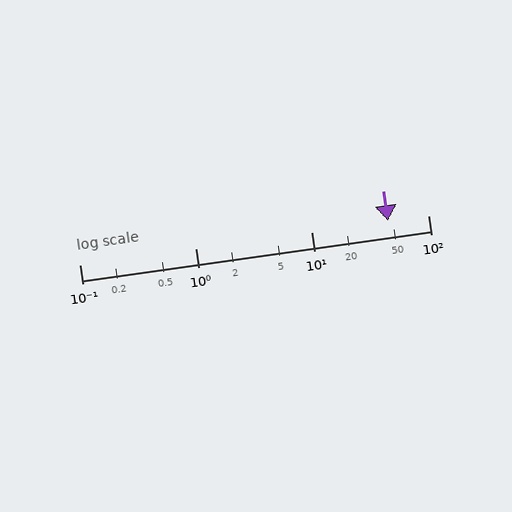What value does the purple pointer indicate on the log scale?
The pointer indicates approximately 45.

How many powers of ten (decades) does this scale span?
The scale spans 3 decades, from 0.1 to 100.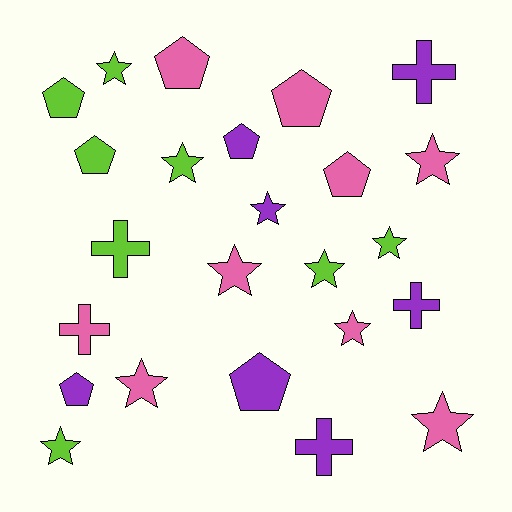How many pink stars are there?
There are 5 pink stars.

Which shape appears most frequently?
Star, with 11 objects.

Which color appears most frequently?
Pink, with 9 objects.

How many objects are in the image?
There are 24 objects.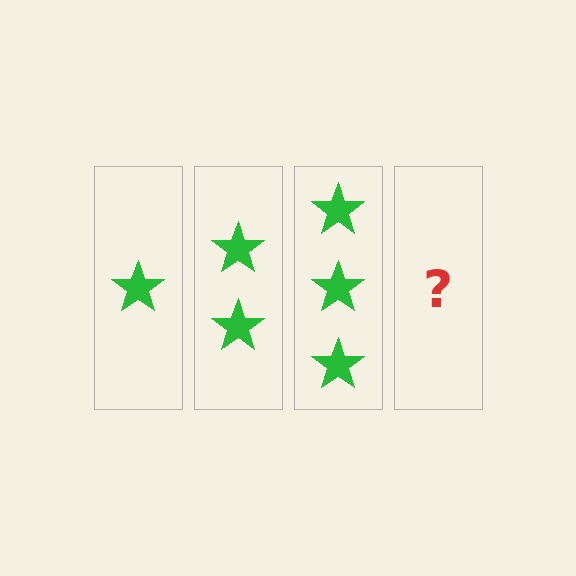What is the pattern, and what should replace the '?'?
The pattern is that each step adds one more star. The '?' should be 4 stars.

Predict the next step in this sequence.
The next step is 4 stars.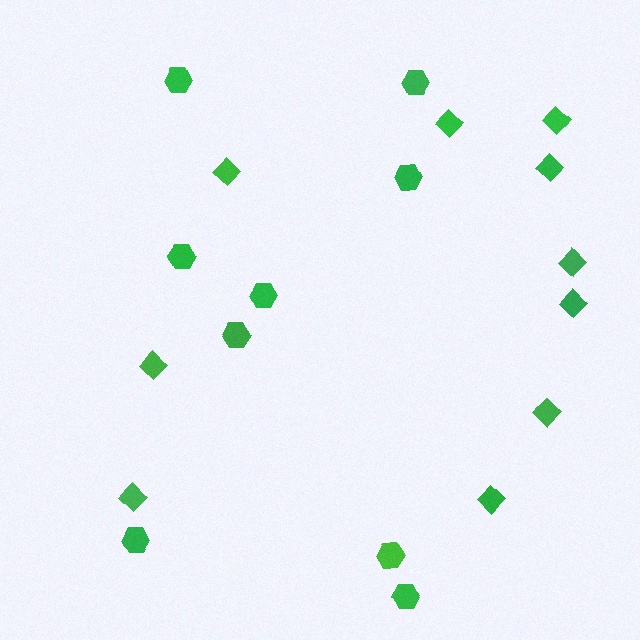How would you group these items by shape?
There are 2 groups: one group of hexagons (9) and one group of diamonds (10).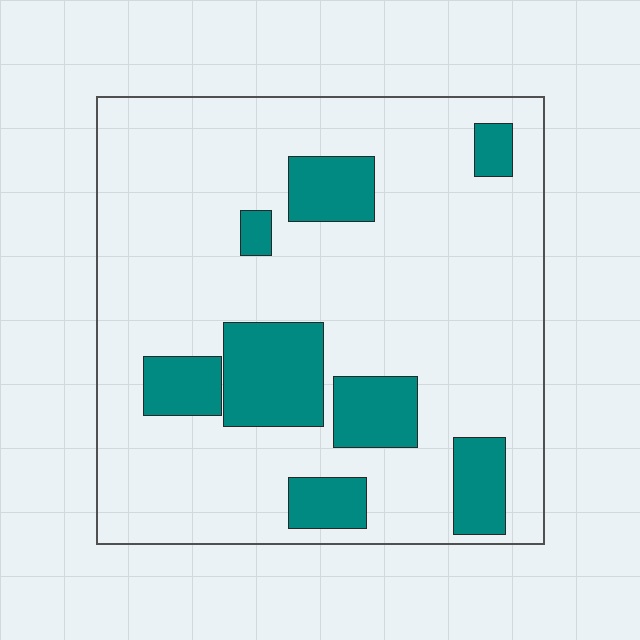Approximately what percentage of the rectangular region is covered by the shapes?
Approximately 20%.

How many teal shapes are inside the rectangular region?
8.